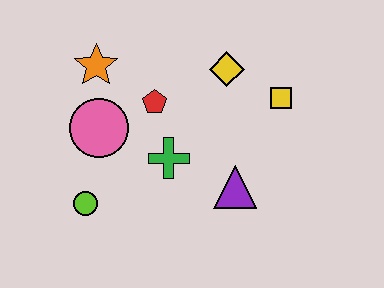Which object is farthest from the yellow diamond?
The lime circle is farthest from the yellow diamond.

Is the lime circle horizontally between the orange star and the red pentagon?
No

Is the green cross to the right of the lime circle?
Yes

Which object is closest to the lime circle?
The pink circle is closest to the lime circle.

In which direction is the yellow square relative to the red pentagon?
The yellow square is to the right of the red pentagon.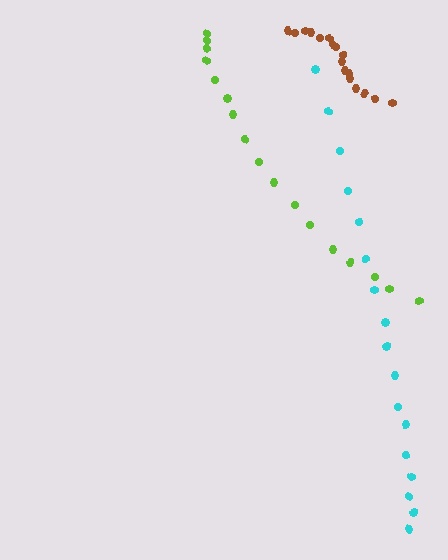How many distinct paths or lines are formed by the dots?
There are 3 distinct paths.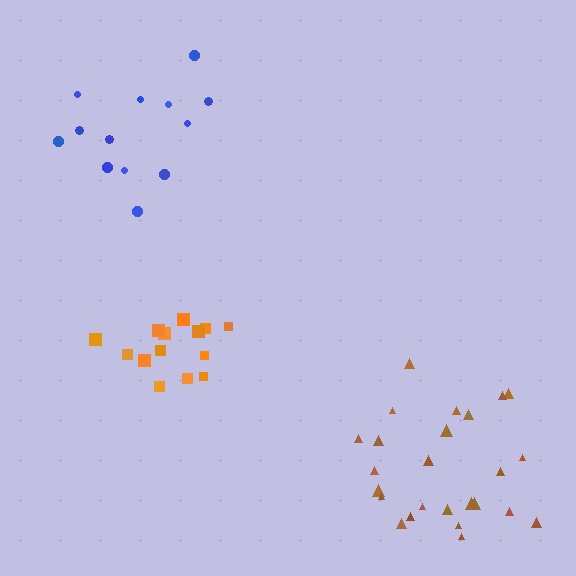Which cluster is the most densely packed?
Orange.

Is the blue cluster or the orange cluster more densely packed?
Orange.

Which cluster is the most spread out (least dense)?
Blue.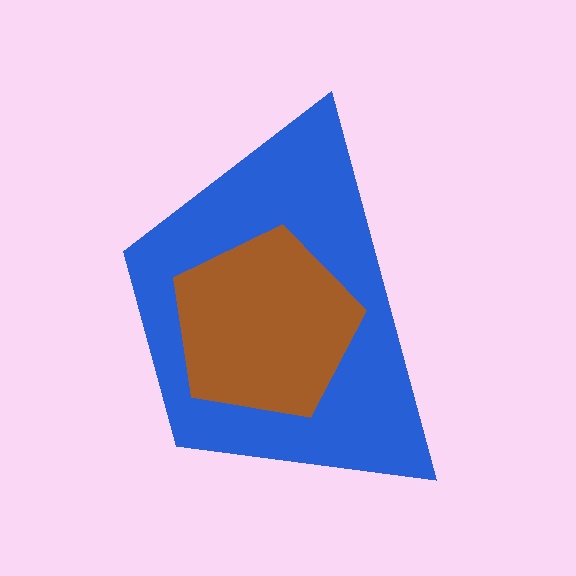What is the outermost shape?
The blue trapezoid.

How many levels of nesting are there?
2.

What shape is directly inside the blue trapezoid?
The brown pentagon.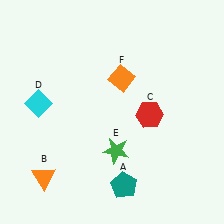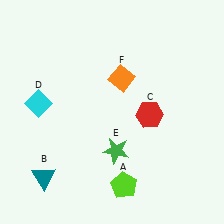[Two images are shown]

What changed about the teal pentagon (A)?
In Image 1, A is teal. In Image 2, it changed to lime.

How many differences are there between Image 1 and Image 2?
There are 2 differences between the two images.